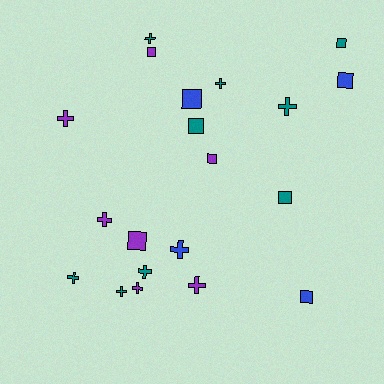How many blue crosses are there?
There is 1 blue cross.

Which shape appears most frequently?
Cross, with 11 objects.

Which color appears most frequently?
Teal, with 9 objects.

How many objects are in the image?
There are 20 objects.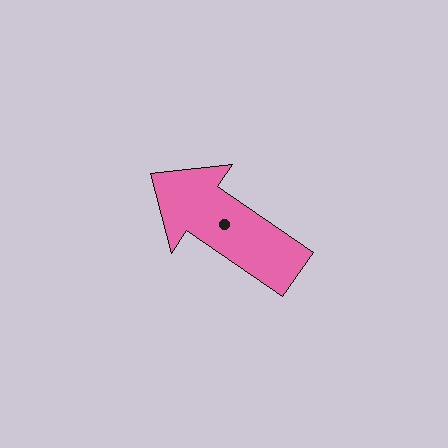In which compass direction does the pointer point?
Northwest.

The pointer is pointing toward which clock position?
Roughly 10 o'clock.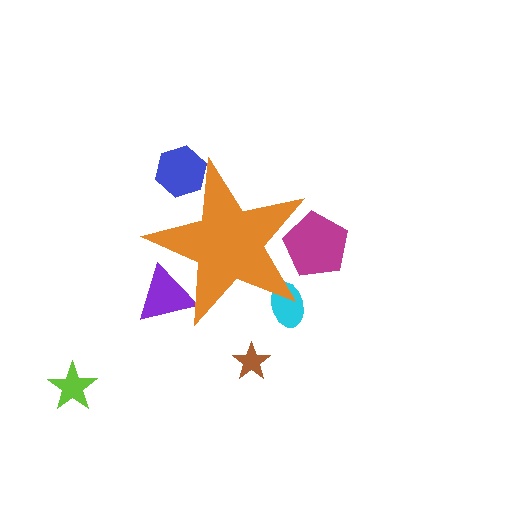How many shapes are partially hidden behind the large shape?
4 shapes are partially hidden.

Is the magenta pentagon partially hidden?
Yes, the magenta pentagon is partially hidden behind the orange star.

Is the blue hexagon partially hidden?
Yes, the blue hexagon is partially hidden behind the orange star.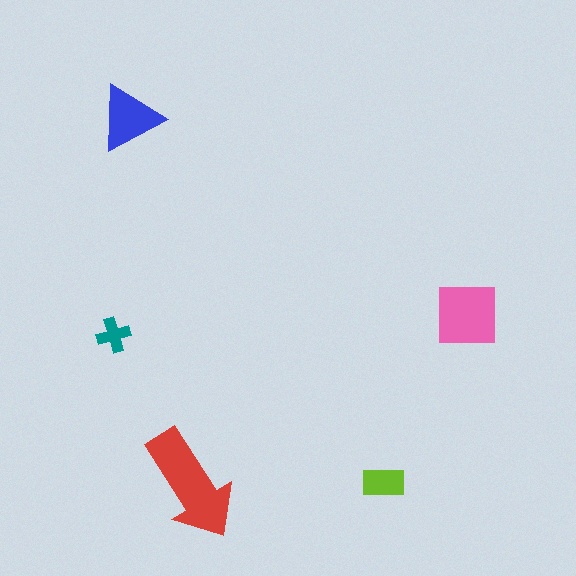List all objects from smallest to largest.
The teal cross, the lime rectangle, the blue triangle, the pink square, the red arrow.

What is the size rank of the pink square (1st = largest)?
2nd.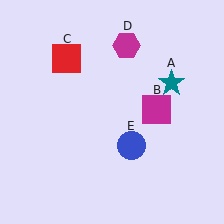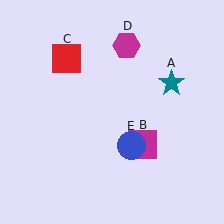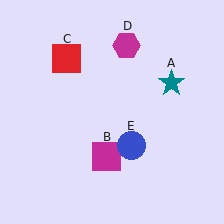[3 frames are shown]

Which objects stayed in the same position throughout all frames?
Teal star (object A) and red square (object C) and magenta hexagon (object D) and blue circle (object E) remained stationary.